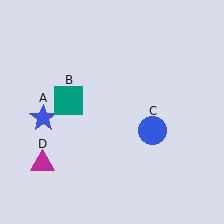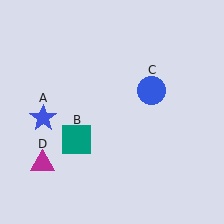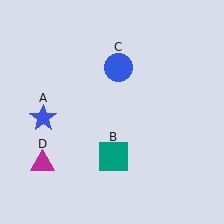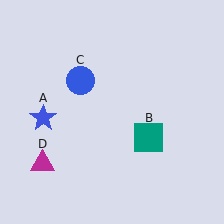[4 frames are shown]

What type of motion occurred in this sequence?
The teal square (object B), blue circle (object C) rotated counterclockwise around the center of the scene.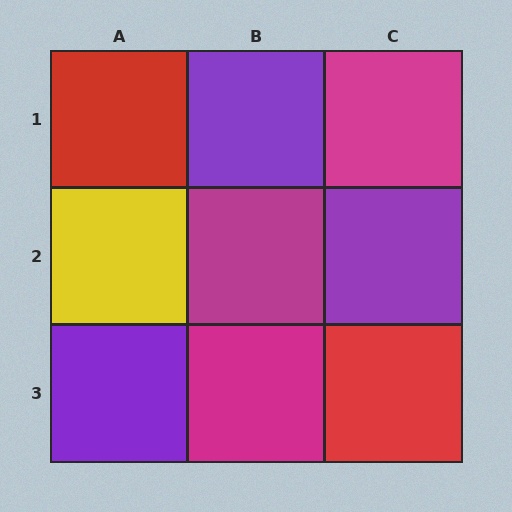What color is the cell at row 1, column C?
Magenta.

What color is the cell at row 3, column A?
Purple.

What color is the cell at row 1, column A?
Red.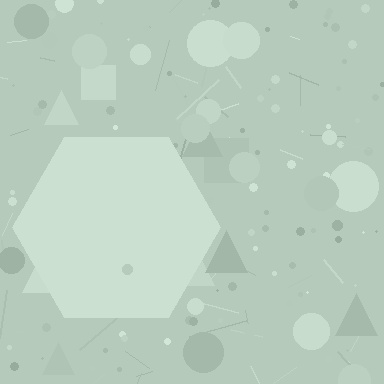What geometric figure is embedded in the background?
A hexagon is embedded in the background.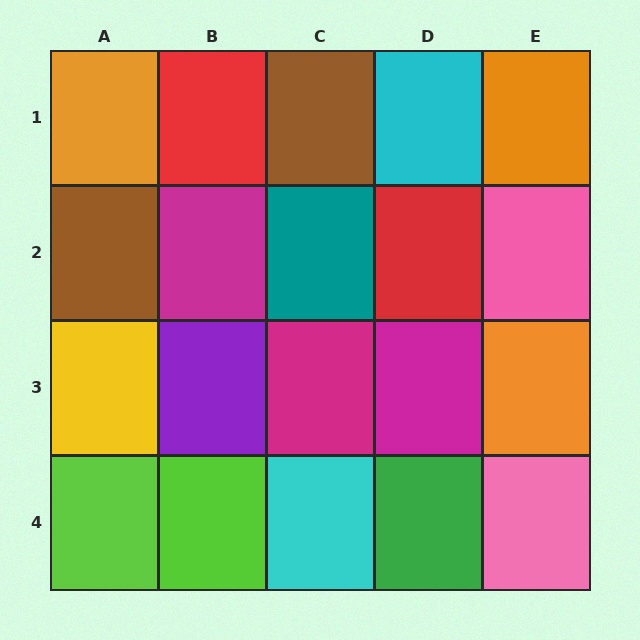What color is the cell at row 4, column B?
Lime.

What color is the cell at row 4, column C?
Cyan.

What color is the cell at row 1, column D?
Cyan.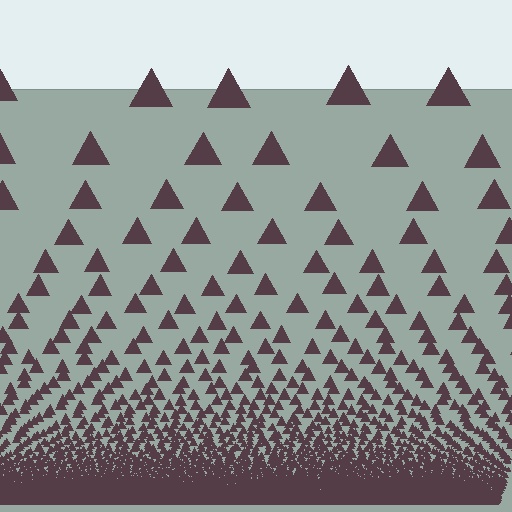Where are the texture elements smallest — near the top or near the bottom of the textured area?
Near the bottom.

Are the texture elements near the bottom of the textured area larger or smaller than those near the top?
Smaller. The gradient is inverted — elements near the bottom are smaller and denser.